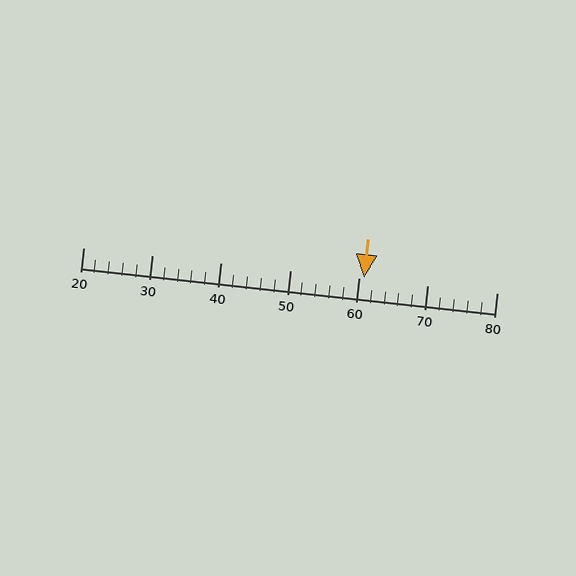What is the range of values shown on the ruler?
The ruler shows values from 20 to 80.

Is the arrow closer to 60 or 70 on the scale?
The arrow is closer to 60.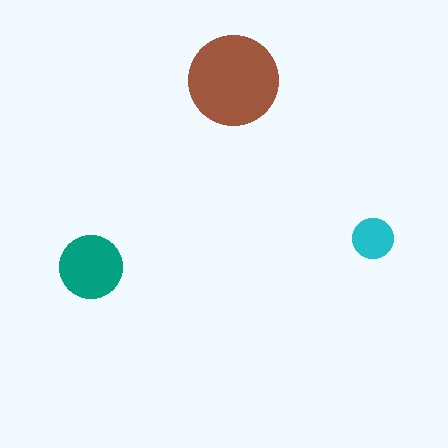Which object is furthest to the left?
The teal circle is leftmost.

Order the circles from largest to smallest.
the brown one, the teal one, the cyan one.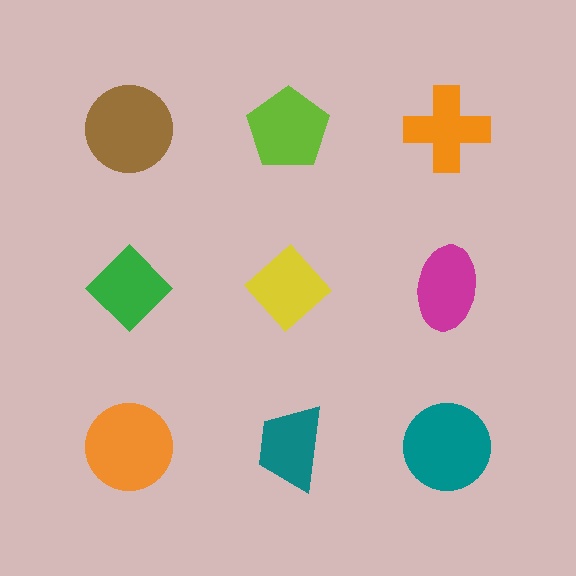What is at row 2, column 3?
A magenta ellipse.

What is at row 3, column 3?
A teal circle.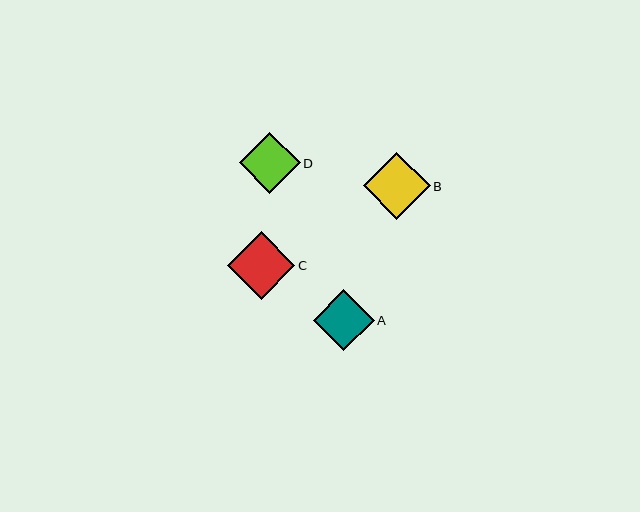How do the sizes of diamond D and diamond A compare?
Diamond D and diamond A are approximately the same size.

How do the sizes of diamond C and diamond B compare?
Diamond C and diamond B are approximately the same size.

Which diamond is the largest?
Diamond C is the largest with a size of approximately 68 pixels.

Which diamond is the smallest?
Diamond A is the smallest with a size of approximately 61 pixels.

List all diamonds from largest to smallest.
From largest to smallest: C, B, D, A.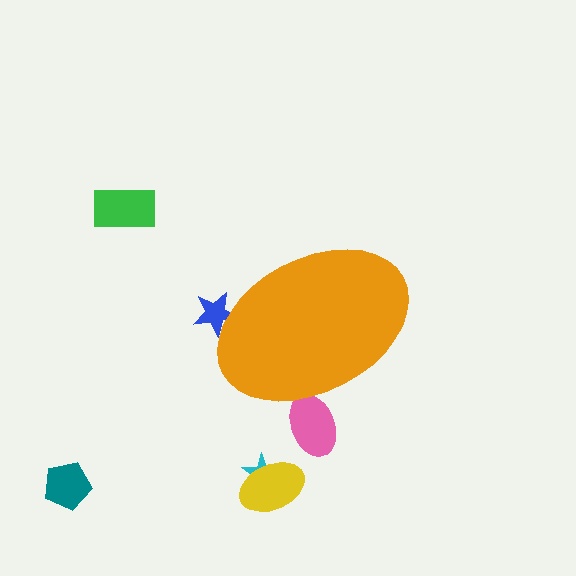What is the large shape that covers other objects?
An orange ellipse.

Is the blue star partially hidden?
Yes, the blue star is partially hidden behind the orange ellipse.